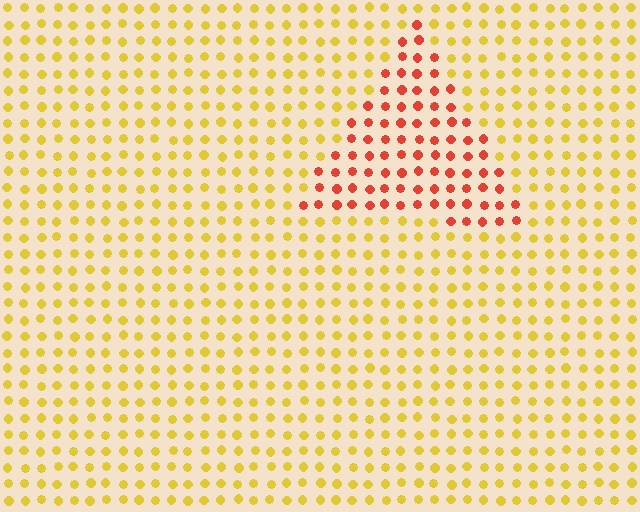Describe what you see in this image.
The image is filled with small yellow elements in a uniform arrangement. A triangle-shaped region is visible where the elements are tinted to a slightly different hue, forming a subtle color boundary.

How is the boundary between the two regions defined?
The boundary is defined purely by a slight shift in hue (about 48 degrees). Spacing, size, and orientation are identical on both sides.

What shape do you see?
I see a triangle.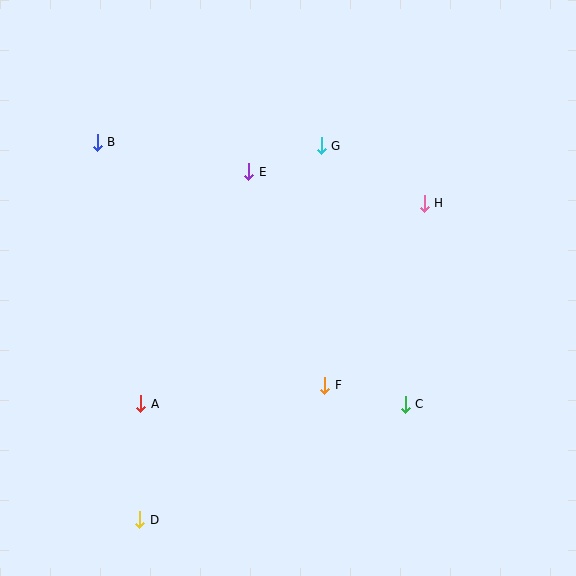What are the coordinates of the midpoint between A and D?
The midpoint between A and D is at (140, 462).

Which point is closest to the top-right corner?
Point H is closest to the top-right corner.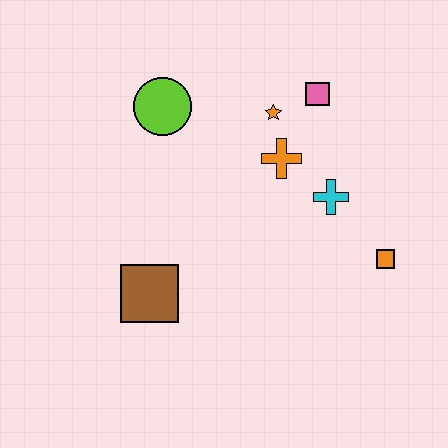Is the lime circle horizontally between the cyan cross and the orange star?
No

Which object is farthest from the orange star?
The brown square is farthest from the orange star.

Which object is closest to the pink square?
The orange star is closest to the pink square.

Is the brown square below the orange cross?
Yes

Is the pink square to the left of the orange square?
Yes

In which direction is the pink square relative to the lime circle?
The pink square is to the right of the lime circle.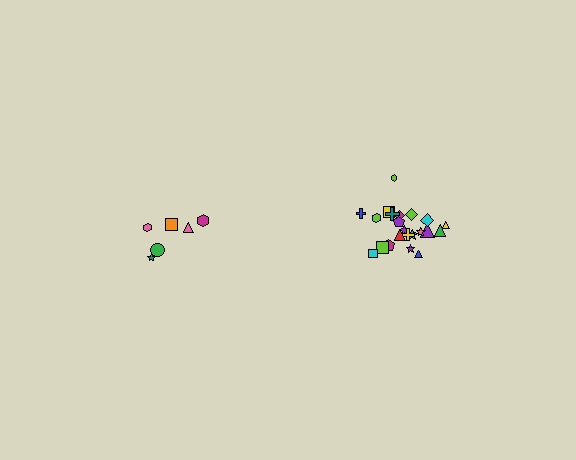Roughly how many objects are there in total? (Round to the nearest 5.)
Roughly 30 objects in total.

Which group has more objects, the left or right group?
The right group.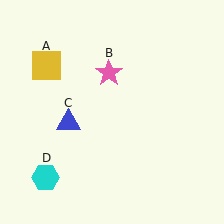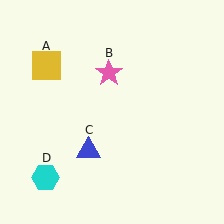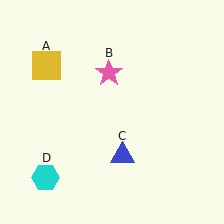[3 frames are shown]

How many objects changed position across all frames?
1 object changed position: blue triangle (object C).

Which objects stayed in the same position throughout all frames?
Yellow square (object A) and pink star (object B) and cyan hexagon (object D) remained stationary.